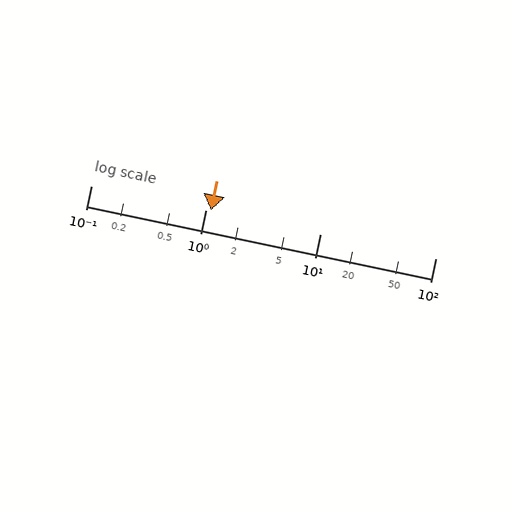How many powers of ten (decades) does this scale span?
The scale spans 3 decades, from 0.1 to 100.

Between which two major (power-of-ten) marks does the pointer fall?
The pointer is between 1 and 10.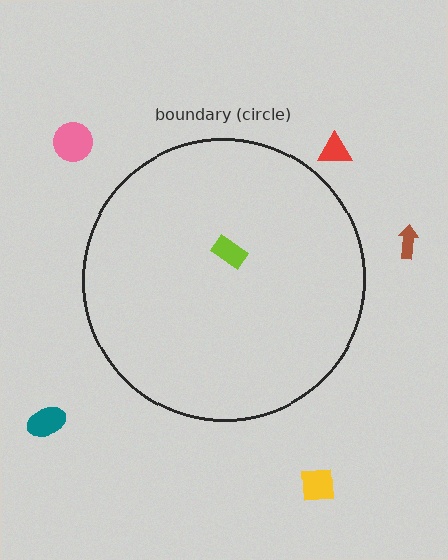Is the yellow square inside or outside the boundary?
Outside.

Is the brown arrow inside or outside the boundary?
Outside.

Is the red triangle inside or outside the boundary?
Outside.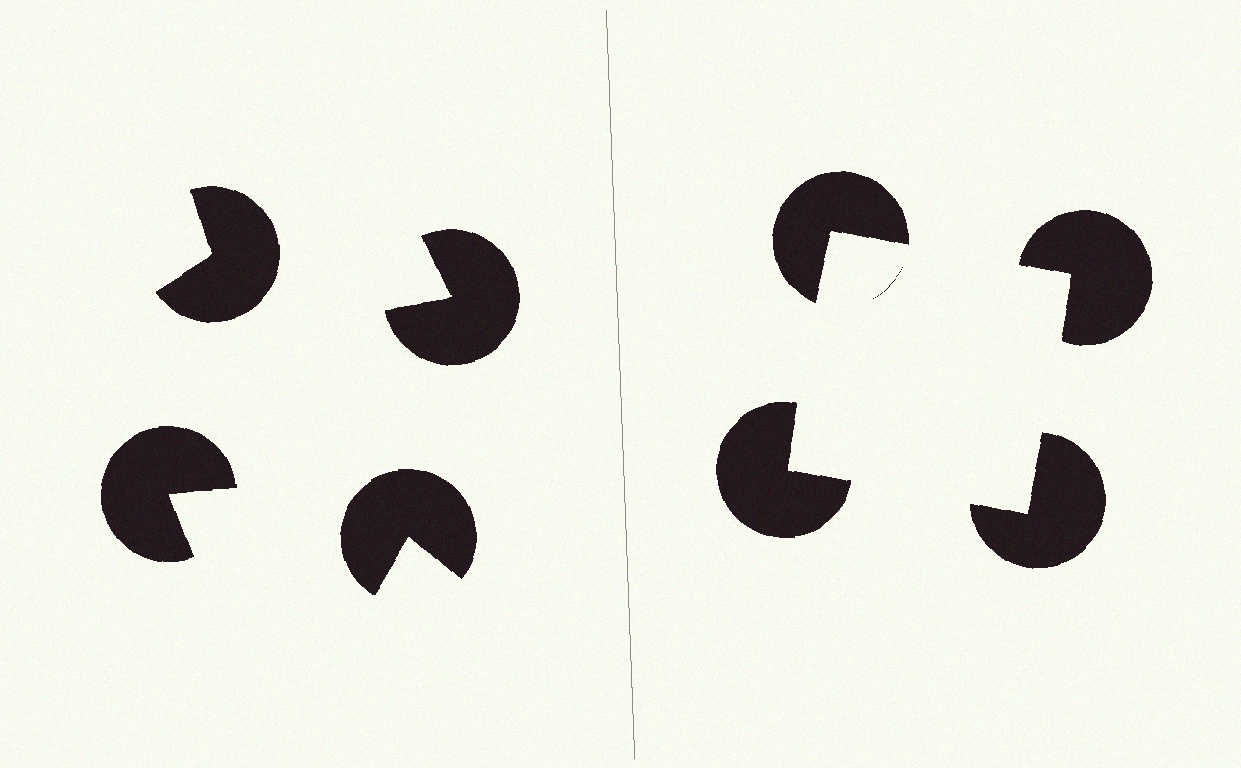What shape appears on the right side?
An illusory square.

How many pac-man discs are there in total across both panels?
8 — 4 on each side.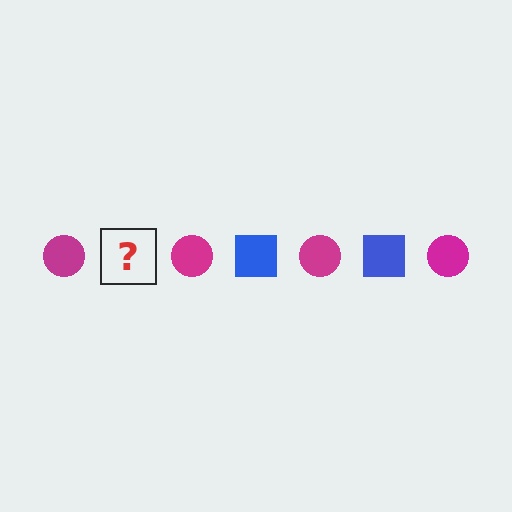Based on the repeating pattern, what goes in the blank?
The blank should be a blue square.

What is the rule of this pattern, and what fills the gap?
The rule is that the pattern alternates between magenta circle and blue square. The gap should be filled with a blue square.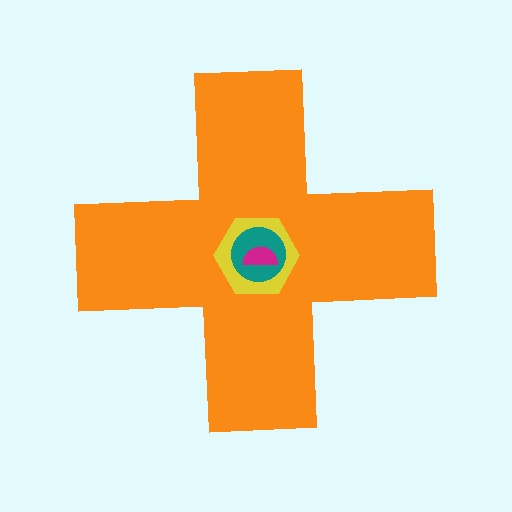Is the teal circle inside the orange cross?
Yes.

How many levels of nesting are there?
4.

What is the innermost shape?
The magenta semicircle.